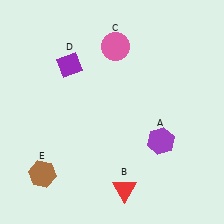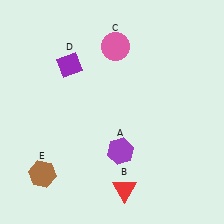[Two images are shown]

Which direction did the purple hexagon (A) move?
The purple hexagon (A) moved left.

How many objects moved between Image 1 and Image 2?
1 object moved between the two images.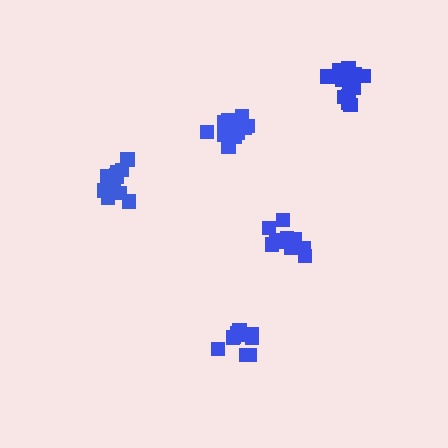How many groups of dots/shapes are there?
There are 5 groups.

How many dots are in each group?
Group 1: 10 dots, Group 2: 13 dots, Group 3: 13 dots, Group 4: 15 dots, Group 5: 12 dots (63 total).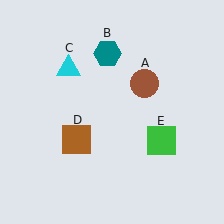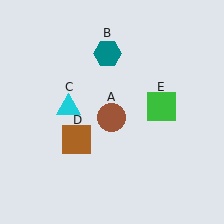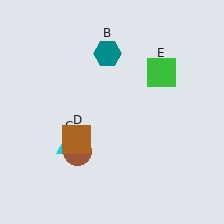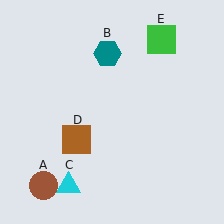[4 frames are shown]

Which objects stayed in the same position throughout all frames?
Teal hexagon (object B) and brown square (object D) remained stationary.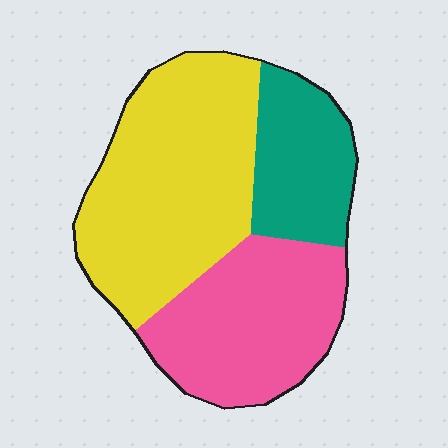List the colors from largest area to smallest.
From largest to smallest: yellow, pink, teal.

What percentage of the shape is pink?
Pink takes up between a quarter and a half of the shape.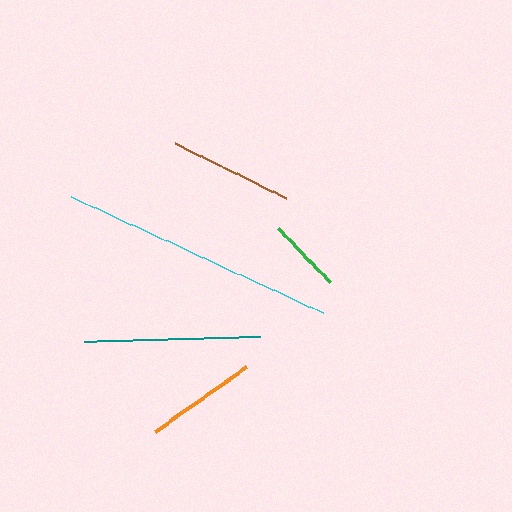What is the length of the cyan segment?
The cyan segment is approximately 276 pixels long.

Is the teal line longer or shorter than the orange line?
The teal line is longer than the orange line.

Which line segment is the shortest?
The green line is the shortest at approximately 75 pixels.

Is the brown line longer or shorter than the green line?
The brown line is longer than the green line.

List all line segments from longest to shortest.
From longest to shortest: cyan, teal, brown, orange, green.